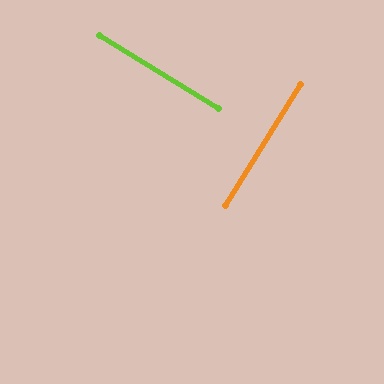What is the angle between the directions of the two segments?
Approximately 90 degrees.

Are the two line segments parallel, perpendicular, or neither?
Perpendicular — they meet at approximately 90°.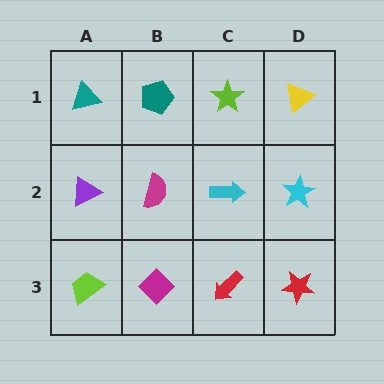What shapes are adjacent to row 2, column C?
A lime star (row 1, column C), a red arrow (row 3, column C), a magenta semicircle (row 2, column B), a cyan star (row 2, column D).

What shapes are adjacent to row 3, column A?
A purple triangle (row 2, column A), a magenta diamond (row 3, column B).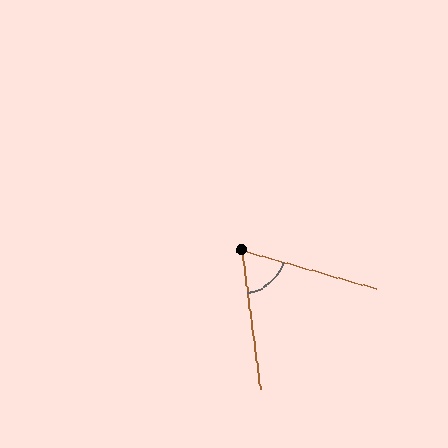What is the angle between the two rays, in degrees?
Approximately 67 degrees.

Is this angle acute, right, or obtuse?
It is acute.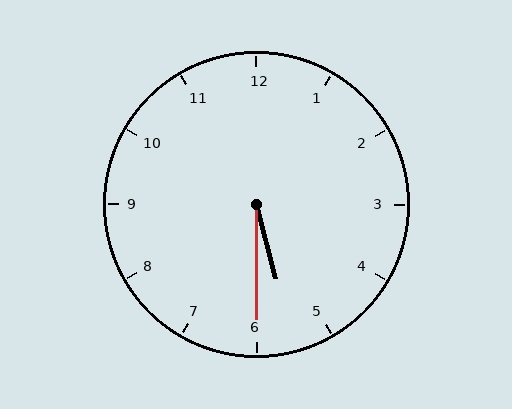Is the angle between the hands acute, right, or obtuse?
It is acute.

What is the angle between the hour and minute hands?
Approximately 15 degrees.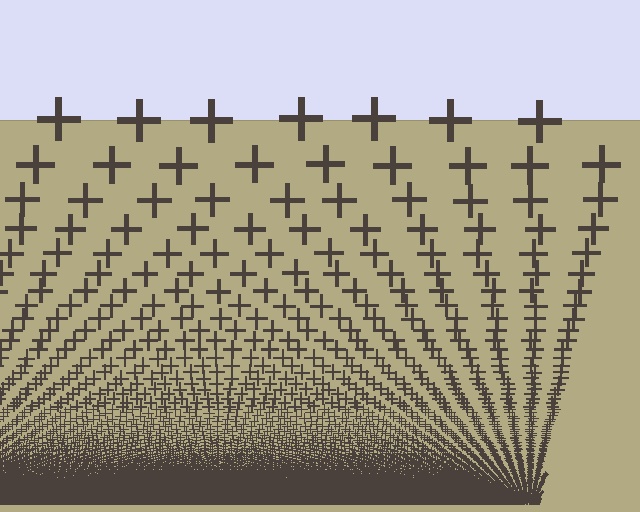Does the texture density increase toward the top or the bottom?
Density increases toward the bottom.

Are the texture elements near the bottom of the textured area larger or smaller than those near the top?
Smaller. The gradient is inverted — elements near the bottom are smaller and denser.